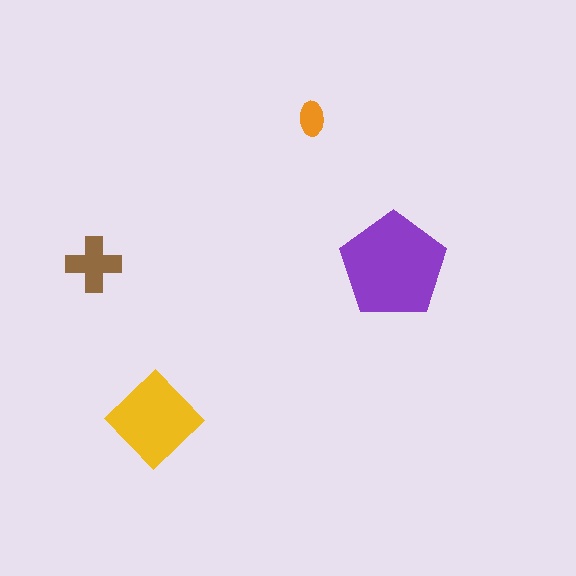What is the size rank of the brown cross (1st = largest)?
3rd.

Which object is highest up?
The orange ellipse is topmost.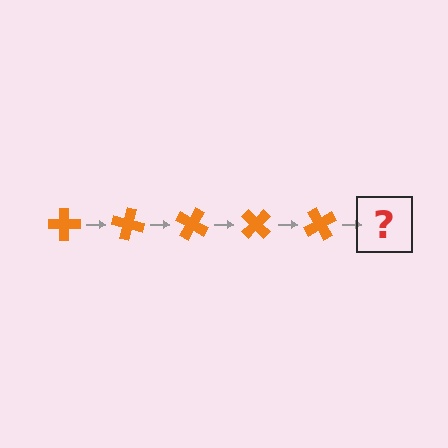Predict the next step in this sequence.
The next step is an orange cross rotated 75 degrees.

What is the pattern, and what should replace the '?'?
The pattern is that the cross rotates 15 degrees each step. The '?' should be an orange cross rotated 75 degrees.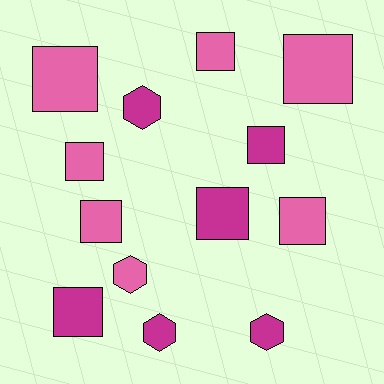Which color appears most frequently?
Pink, with 7 objects.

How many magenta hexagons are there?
There are 3 magenta hexagons.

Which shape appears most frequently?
Square, with 9 objects.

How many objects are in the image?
There are 13 objects.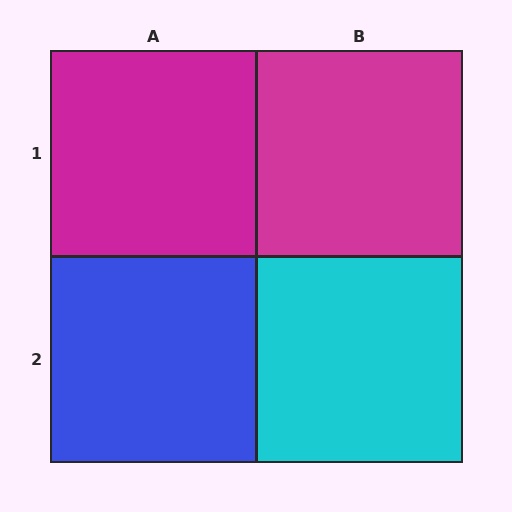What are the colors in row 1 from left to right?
Magenta, magenta.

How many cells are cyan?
1 cell is cyan.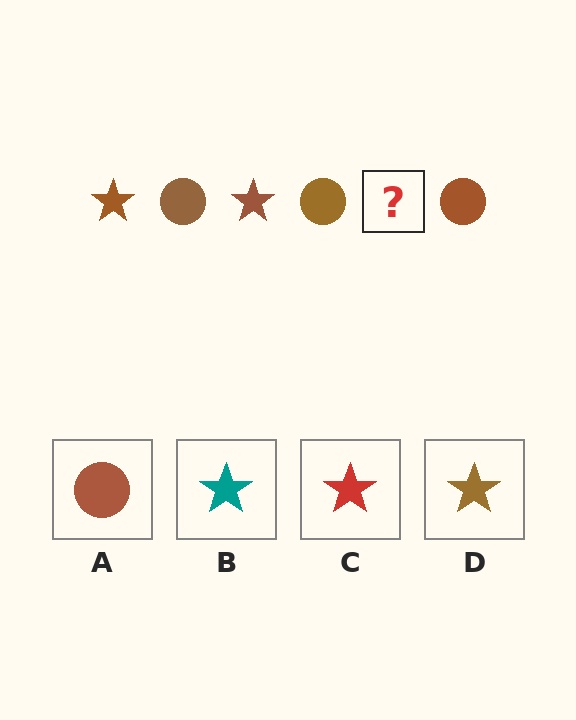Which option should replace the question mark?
Option D.